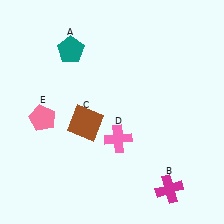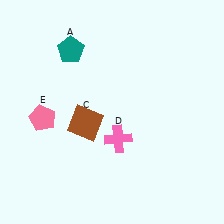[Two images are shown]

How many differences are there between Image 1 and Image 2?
There is 1 difference between the two images.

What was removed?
The magenta cross (B) was removed in Image 2.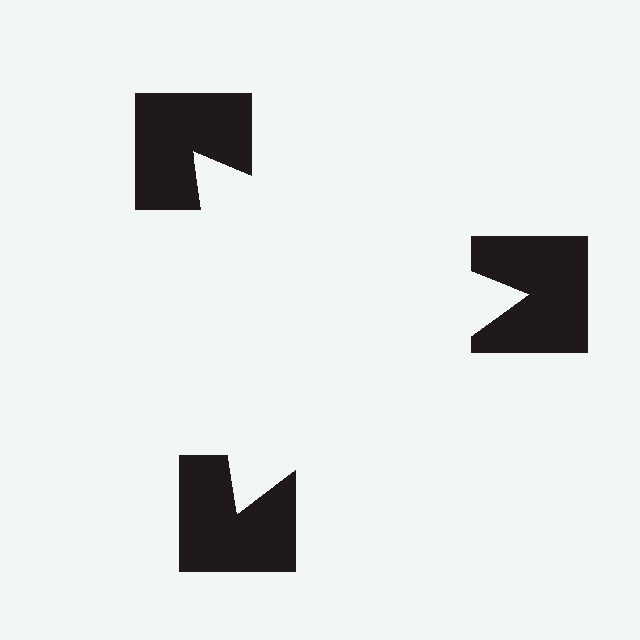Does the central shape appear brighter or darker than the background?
It typically appears slightly brighter than the background, even though no actual brightness change is drawn.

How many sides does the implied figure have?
3 sides.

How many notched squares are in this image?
There are 3 — one at each vertex of the illusory triangle.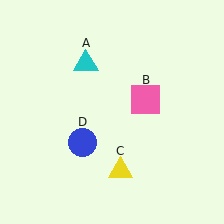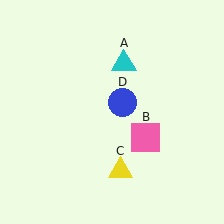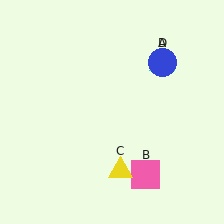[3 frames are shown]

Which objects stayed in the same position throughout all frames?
Yellow triangle (object C) remained stationary.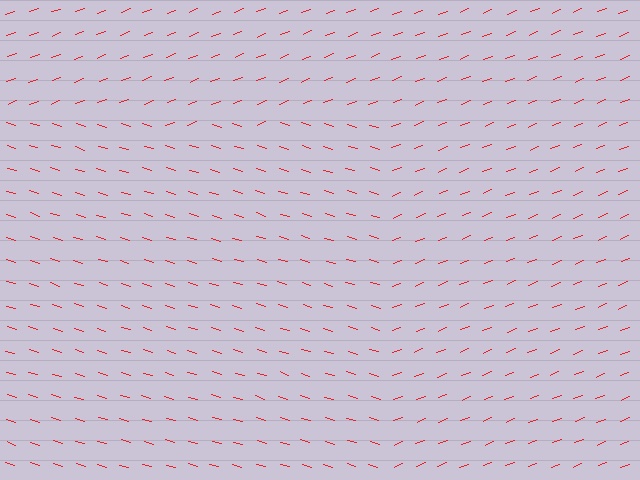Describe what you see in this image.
The image is filled with small red line segments. A rectangle region in the image has lines oriented differently from the surrounding lines, creating a visible texture boundary.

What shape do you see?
I see a rectangle.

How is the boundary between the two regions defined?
The boundary is defined purely by a change in line orientation (approximately 38 degrees difference). All lines are the same color and thickness.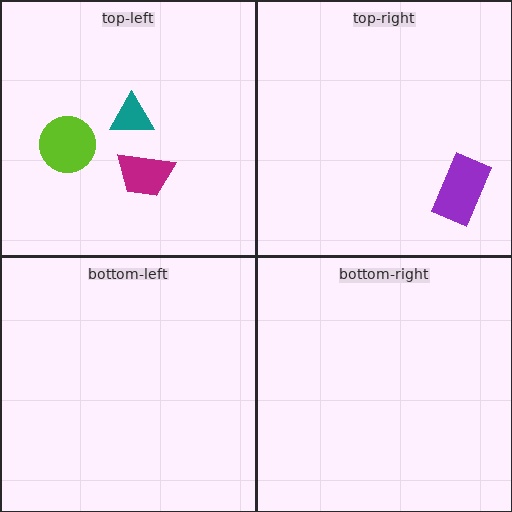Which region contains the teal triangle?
The top-left region.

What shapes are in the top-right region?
The purple rectangle.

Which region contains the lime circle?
The top-left region.